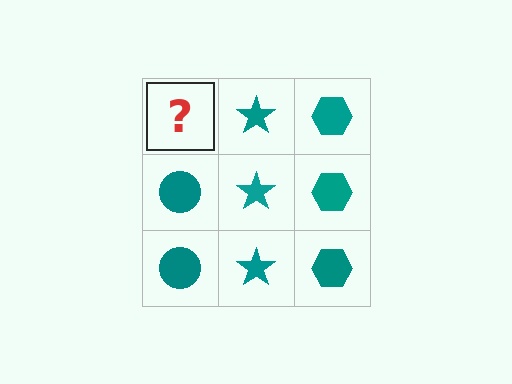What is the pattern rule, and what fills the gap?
The rule is that each column has a consistent shape. The gap should be filled with a teal circle.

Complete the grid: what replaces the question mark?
The question mark should be replaced with a teal circle.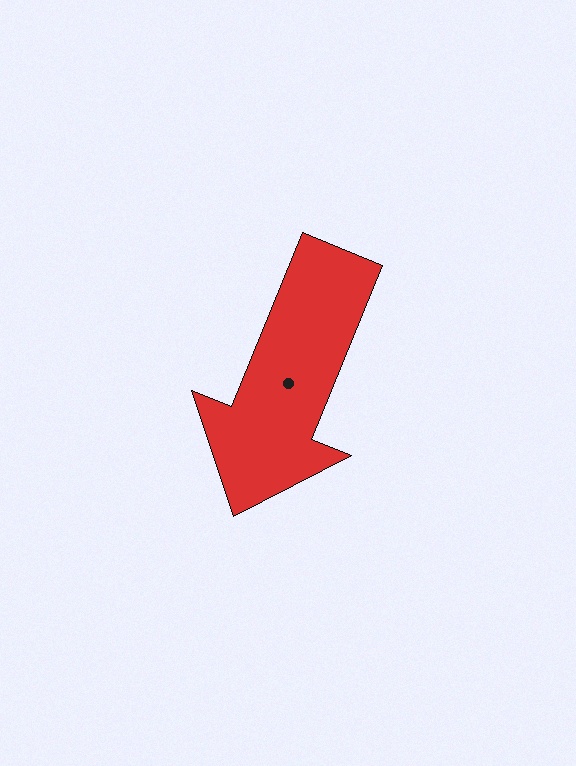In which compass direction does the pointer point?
South.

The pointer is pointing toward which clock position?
Roughly 7 o'clock.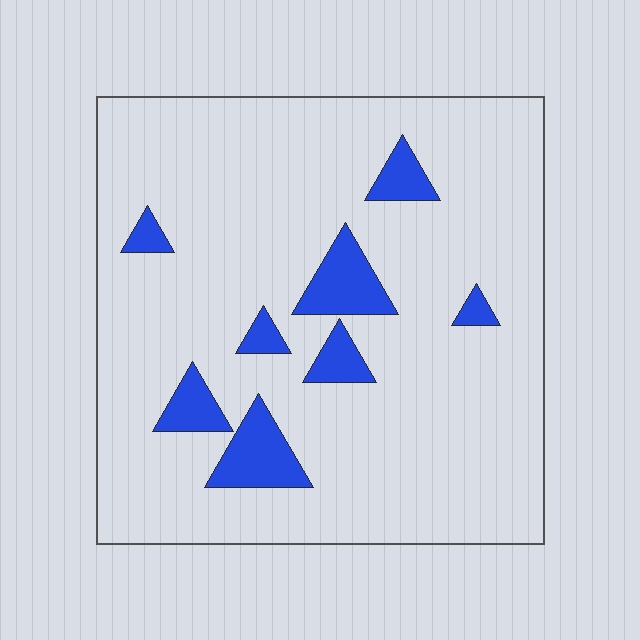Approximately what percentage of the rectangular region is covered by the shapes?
Approximately 10%.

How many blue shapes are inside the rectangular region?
8.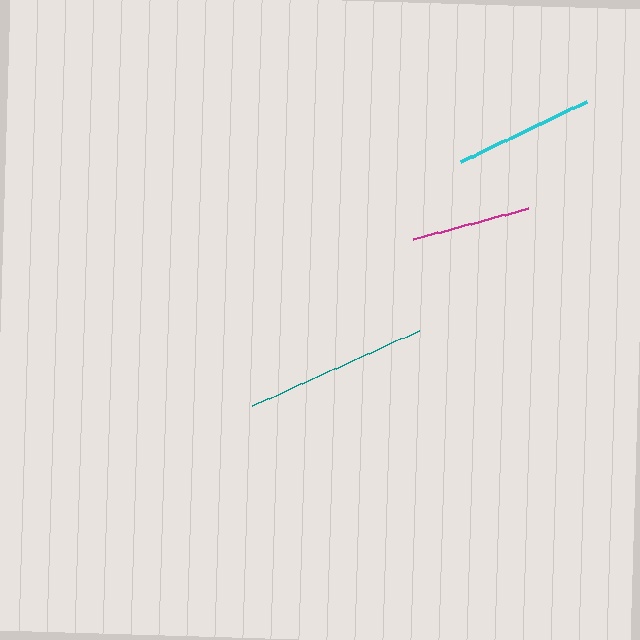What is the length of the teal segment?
The teal segment is approximately 183 pixels long.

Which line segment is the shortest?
The magenta line is the shortest at approximately 119 pixels.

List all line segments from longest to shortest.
From longest to shortest: teal, cyan, magenta.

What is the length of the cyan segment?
The cyan segment is approximately 140 pixels long.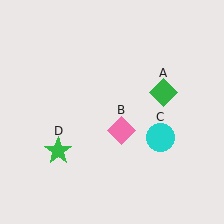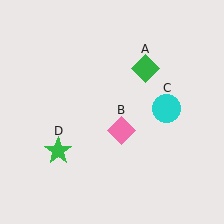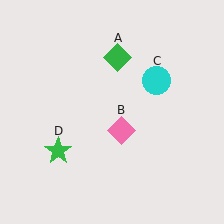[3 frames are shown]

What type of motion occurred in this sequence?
The green diamond (object A), cyan circle (object C) rotated counterclockwise around the center of the scene.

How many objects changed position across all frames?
2 objects changed position: green diamond (object A), cyan circle (object C).